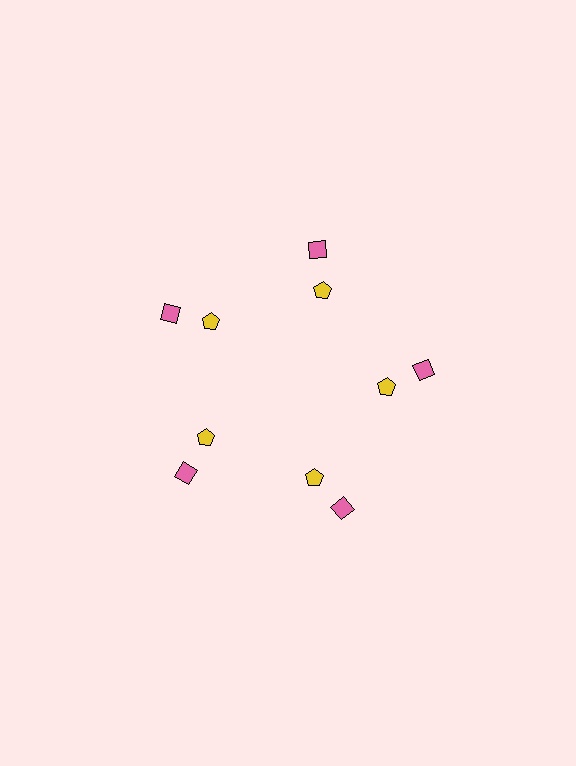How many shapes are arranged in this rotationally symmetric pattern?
There are 10 shapes, arranged in 5 groups of 2.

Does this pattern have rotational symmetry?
Yes, this pattern has 5-fold rotational symmetry. It looks the same after rotating 72 degrees around the center.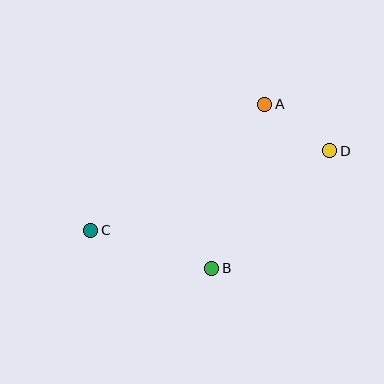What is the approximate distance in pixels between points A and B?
The distance between A and B is approximately 172 pixels.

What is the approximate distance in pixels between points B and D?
The distance between B and D is approximately 166 pixels.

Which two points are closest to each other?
Points A and D are closest to each other.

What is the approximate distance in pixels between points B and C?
The distance between B and C is approximately 127 pixels.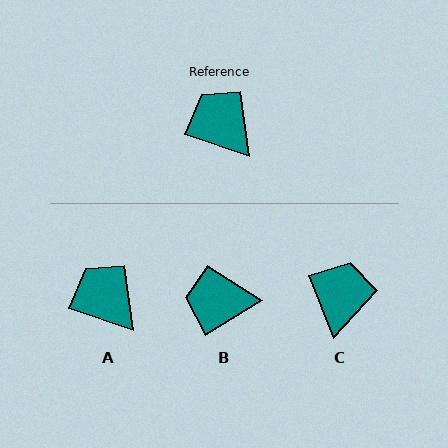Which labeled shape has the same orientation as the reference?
A.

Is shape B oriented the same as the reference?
No, it is off by about 50 degrees.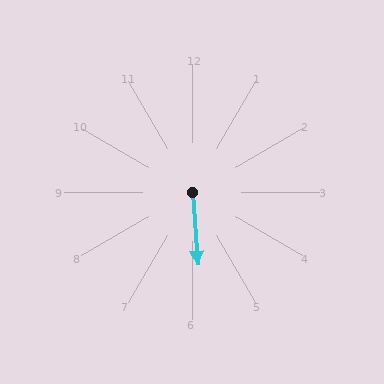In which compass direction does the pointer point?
South.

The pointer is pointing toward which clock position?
Roughly 6 o'clock.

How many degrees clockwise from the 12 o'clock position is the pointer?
Approximately 176 degrees.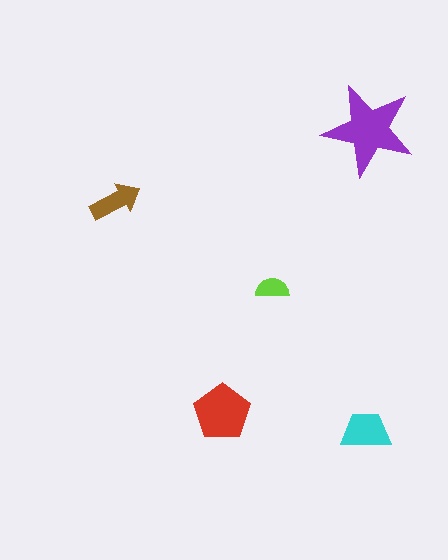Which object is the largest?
The purple star.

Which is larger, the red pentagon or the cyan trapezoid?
The red pentagon.